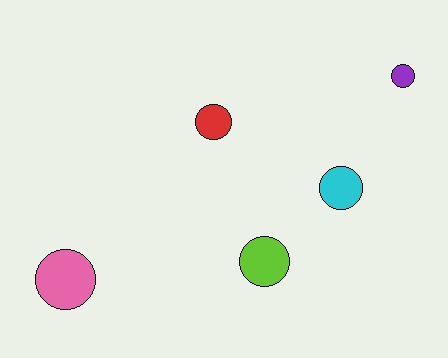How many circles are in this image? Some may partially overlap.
There are 5 circles.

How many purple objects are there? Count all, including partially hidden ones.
There is 1 purple object.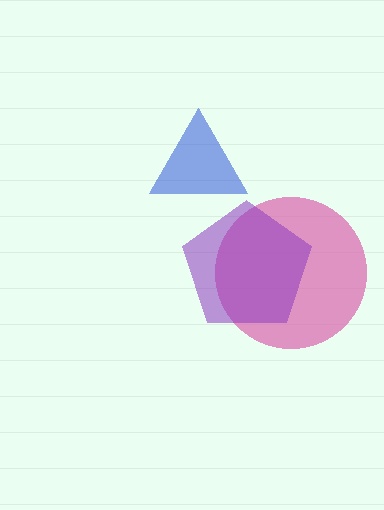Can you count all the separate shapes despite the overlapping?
Yes, there are 3 separate shapes.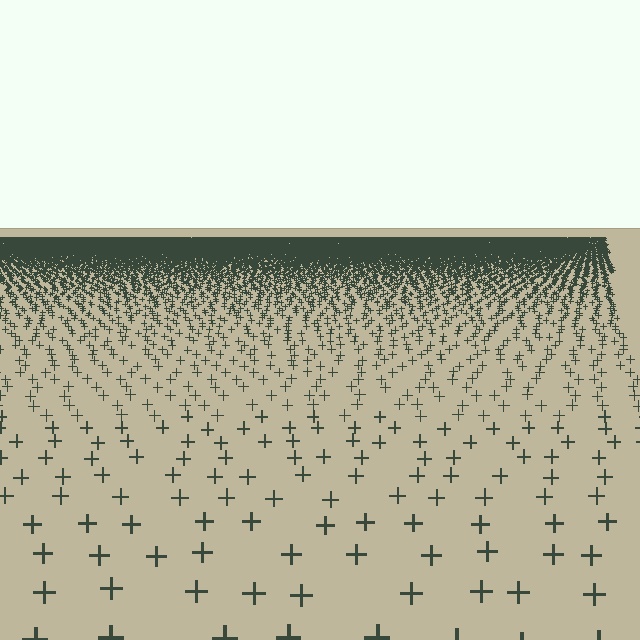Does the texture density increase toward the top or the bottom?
Density increases toward the top.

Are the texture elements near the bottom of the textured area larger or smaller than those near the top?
Larger. Near the bottom, elements are closer to the viewer and appear at a bigger on-screen size.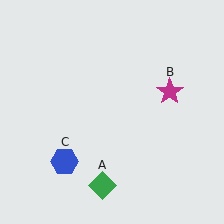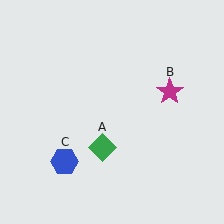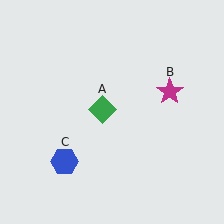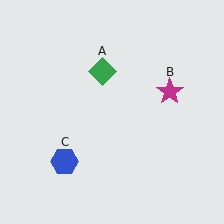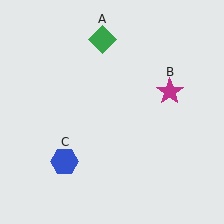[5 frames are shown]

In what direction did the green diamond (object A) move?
The green diamond (object A) moved up.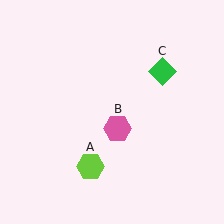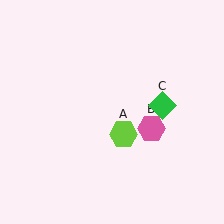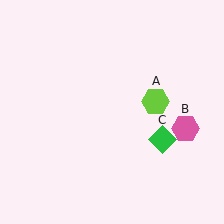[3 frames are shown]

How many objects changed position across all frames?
3 objects changed position: lime hexagon (object A), pink hexagon (object B), green diamond (object C).